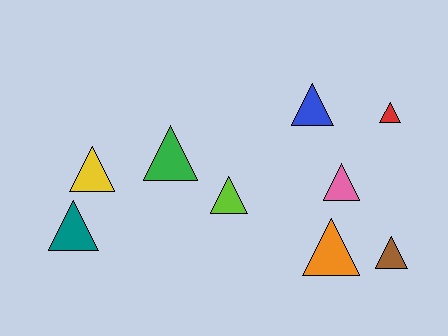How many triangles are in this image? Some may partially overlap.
There are 9 triangles.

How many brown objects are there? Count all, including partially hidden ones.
There is 1 brown object.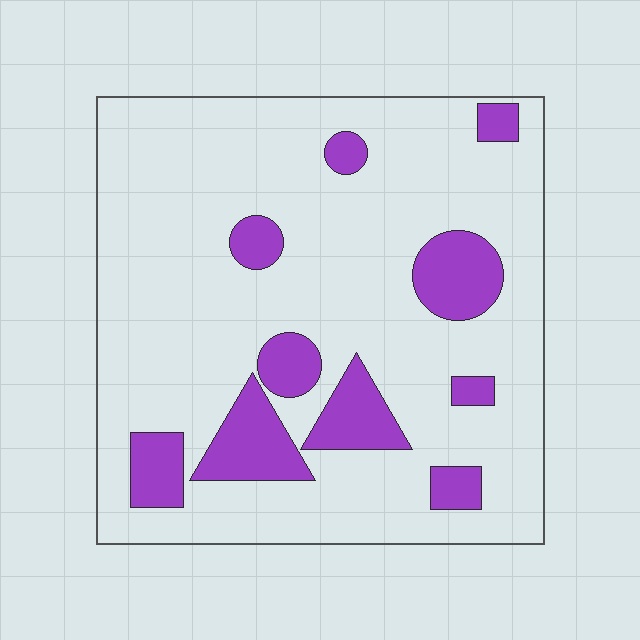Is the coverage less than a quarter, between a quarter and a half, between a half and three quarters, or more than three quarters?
Less than a quarter.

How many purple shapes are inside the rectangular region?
10.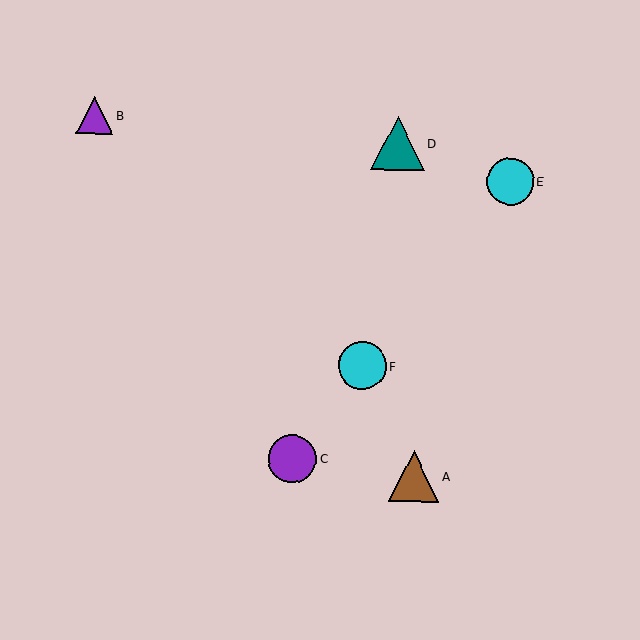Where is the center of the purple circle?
The center of the purple circle is at (292, 459).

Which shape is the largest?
The teal triangle (labeled D) is the largest.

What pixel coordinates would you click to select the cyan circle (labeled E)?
Click at (510, 181) to select the cyan circle E.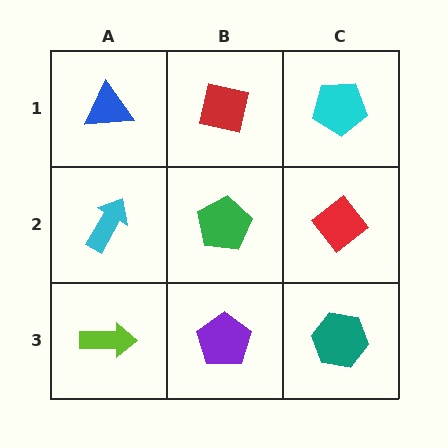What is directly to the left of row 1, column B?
A blue triangle.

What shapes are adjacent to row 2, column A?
A blue triangle (row 1, column A), a lime arrow (row 3, column A), a green pentagon (row 2, column B).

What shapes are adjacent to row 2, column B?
A red square (row 1, column B), a purple pentagon (row 3, column B), a cyan arrow (row 2, column A), a red diamond (row 2, column C).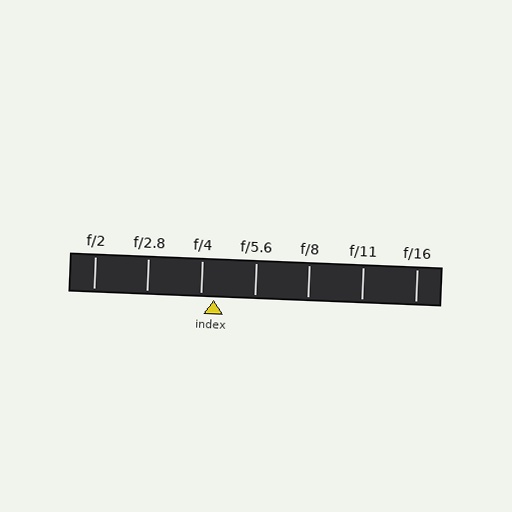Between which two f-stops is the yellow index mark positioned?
The index mark is between f/4 and f/5.6.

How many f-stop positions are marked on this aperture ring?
There are 7 f-stop positions marked.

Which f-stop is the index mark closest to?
The index mark is closest to f/4.